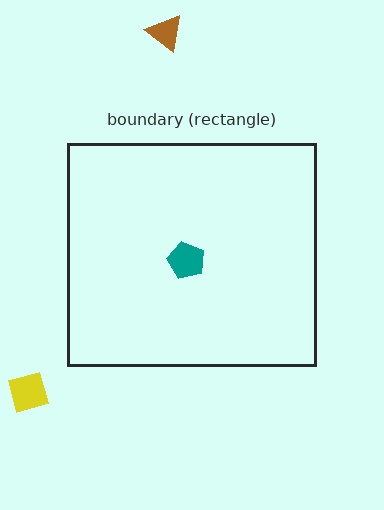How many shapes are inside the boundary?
1 inside, 2 outside.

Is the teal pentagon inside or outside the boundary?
Inside.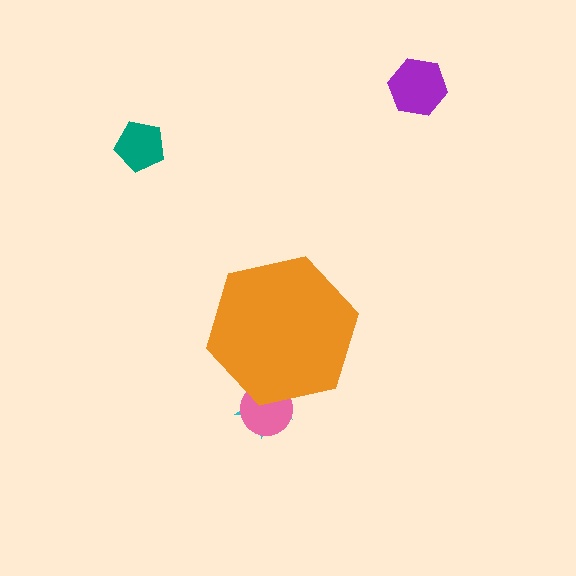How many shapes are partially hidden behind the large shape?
2 shapes are partially hidden.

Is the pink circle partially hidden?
Yes, the pink circle is partially hidden behind the orange hexagon.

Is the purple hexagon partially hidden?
No, the purple hexagon is fully visible.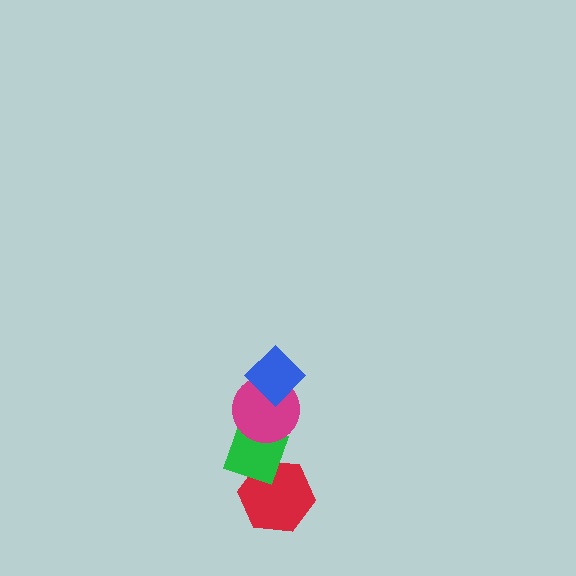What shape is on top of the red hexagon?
The green diamond is on top of the red hexagon.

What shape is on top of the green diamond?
The magenta circle is on top of the green diamond.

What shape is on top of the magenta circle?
The blue diamond is on top of the magenta circle.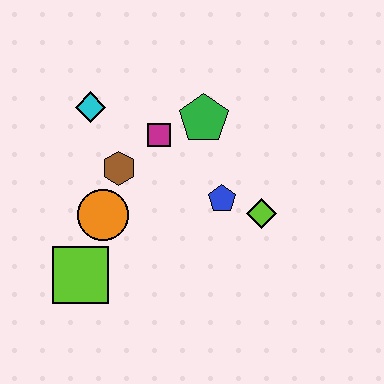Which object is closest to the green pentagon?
The magenta square is closest to the green pentagon.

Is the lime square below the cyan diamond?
Yes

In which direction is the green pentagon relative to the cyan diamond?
The green pentagon is to the right of the cyan diamond.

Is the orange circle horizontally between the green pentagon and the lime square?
Yes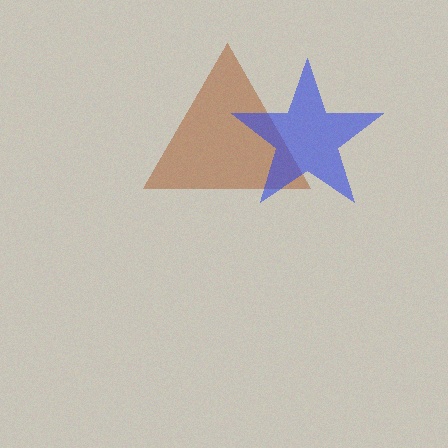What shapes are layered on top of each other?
The layered shapes are: a brown triangle, a blue star.